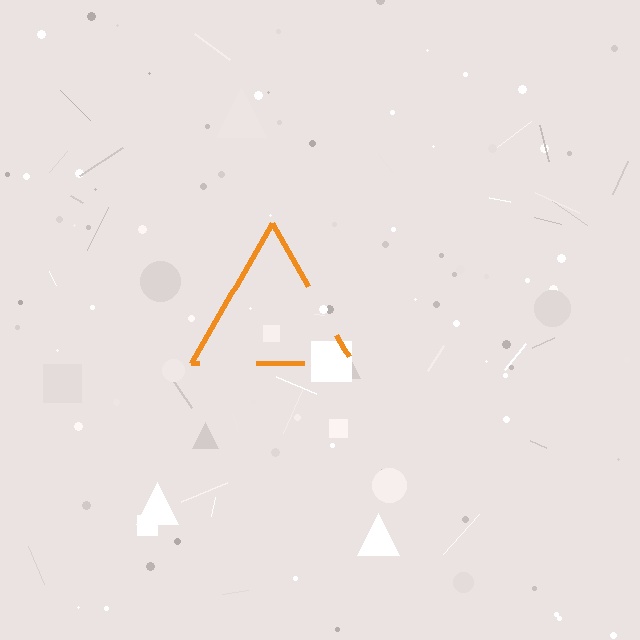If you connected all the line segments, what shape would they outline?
They would outline a triangle.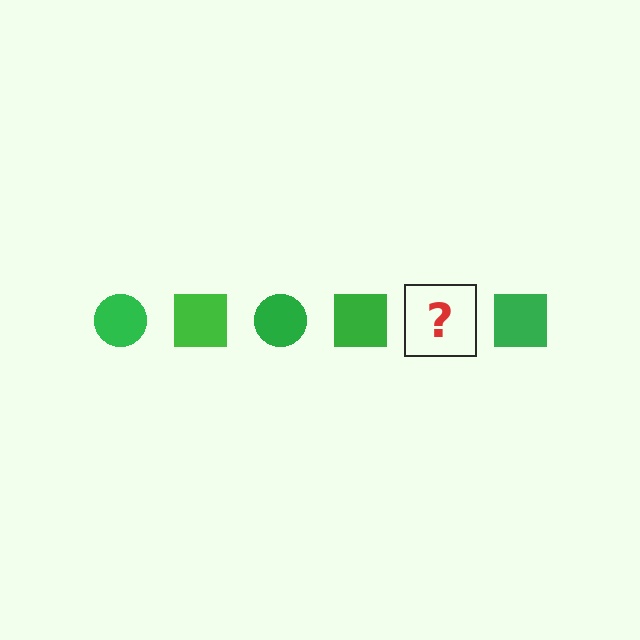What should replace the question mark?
The question mark should be replaced with a green circle.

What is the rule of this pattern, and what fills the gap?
The rule is that the pattern cycles through circle, square shapes in green. The gap should be filled with a green circle.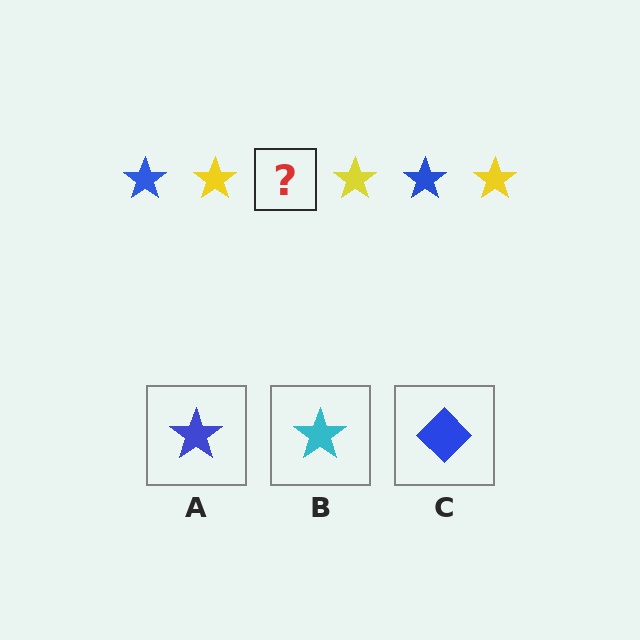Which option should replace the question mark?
Option A.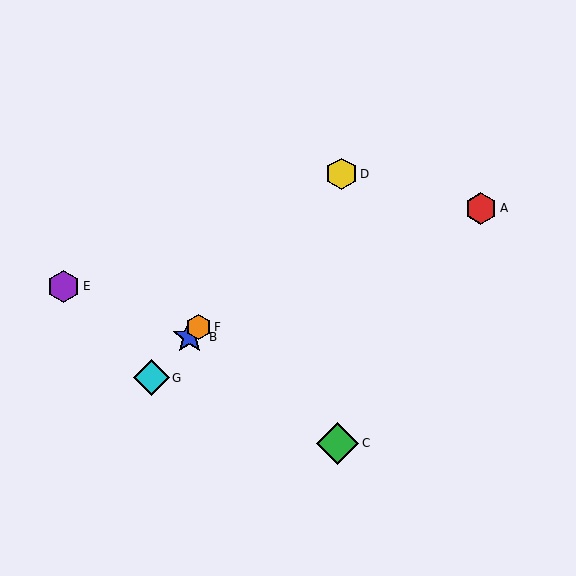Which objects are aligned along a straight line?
Objects B, D, F, G are aligned along a straight line.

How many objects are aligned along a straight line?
4 objects (B, D, F, G) are aligned along a straight line.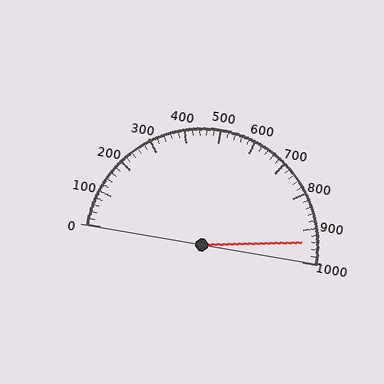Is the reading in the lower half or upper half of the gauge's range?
The reading is in the upper half of the range (0 to 1000).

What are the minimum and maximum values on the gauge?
The gauge ranges from 0 to 1000.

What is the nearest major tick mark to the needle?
The nearest major tick mark is 900.